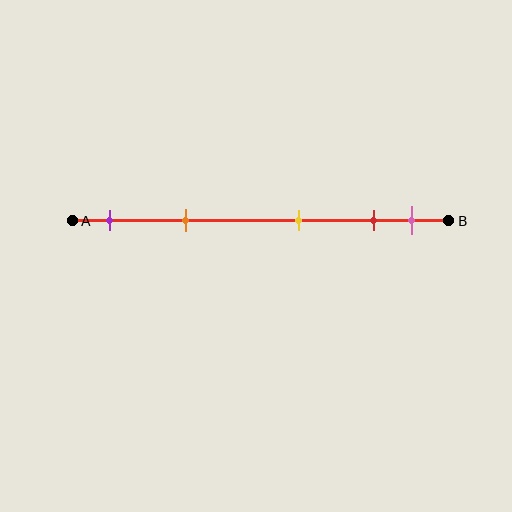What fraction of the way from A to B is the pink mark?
The pink mark is approximately 90% (0.9) of the way from A to B.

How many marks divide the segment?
There are 5 marks dividing the segment.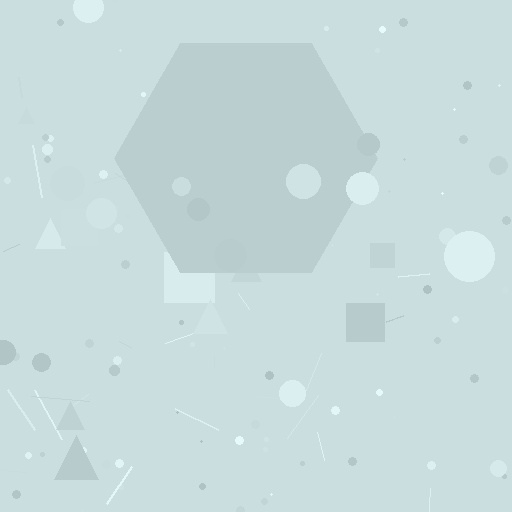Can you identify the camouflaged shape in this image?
The camouflaged shape is a hexagon.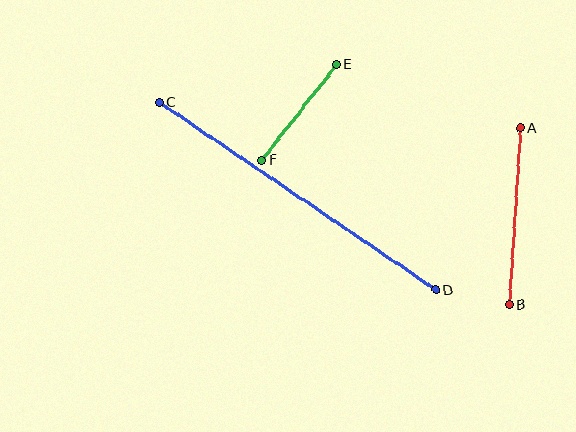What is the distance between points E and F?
The distance is approximately 121 pixels.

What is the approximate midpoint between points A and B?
The midpoint is at approximately (515, 216) pixels.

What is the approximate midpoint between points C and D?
The midpoint is at approximately (298, 196) pixels.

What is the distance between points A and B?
The distance is approximately 177 pixels.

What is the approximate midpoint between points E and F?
The midpoint is at approximately (299, 112) pixels.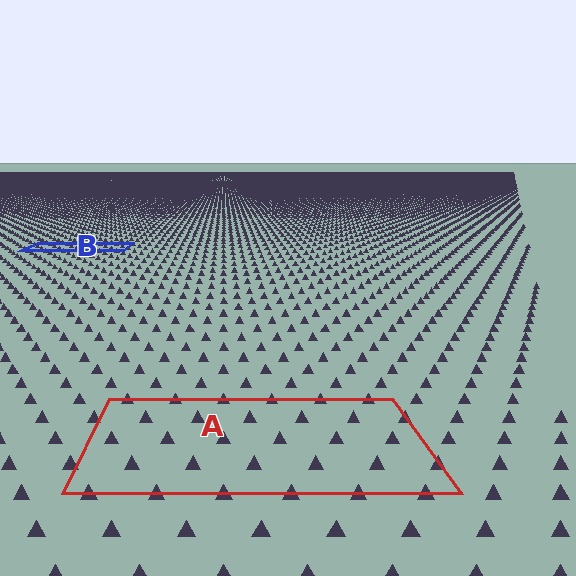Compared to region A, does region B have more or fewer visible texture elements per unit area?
Region B has more texture elements per unit area — they are packed more densely because it is farther away.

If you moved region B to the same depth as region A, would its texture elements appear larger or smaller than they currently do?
They would appear larger. At a closer depth, the same texture elements are projected at a bigger on-screen size.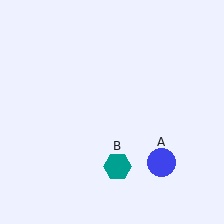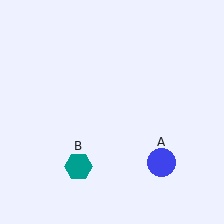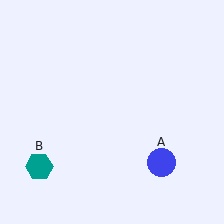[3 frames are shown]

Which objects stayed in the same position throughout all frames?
Blue circle (object A) remained stationary.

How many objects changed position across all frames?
1 object changed position: teal hexagon (object B).